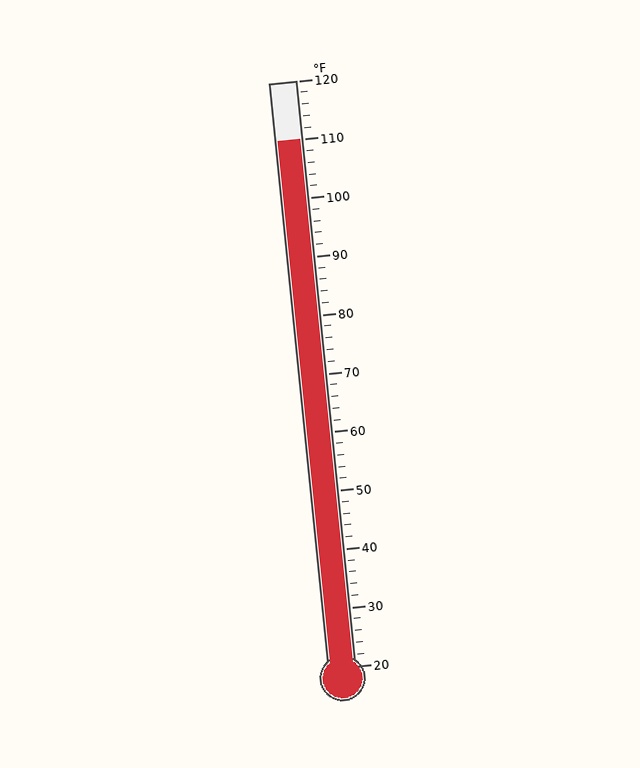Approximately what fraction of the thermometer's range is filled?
The thermometer is filled to approximately 90% of its range.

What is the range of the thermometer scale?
The thermometer scale ranges from 20°F to 120°F.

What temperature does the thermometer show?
The thermometer shows approximately 110°F.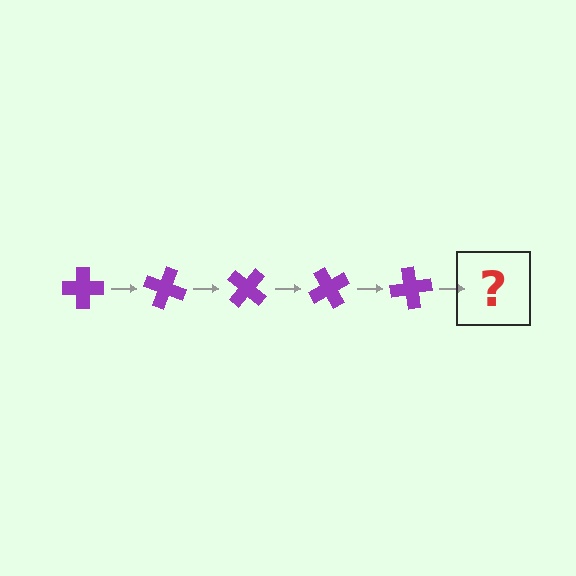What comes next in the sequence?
The next element should be a purple cross rotated 100 degrees.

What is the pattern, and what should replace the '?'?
The pattern is that the cross rotates 20 degrees each step. The '?' should be a purple cross rotated 100 degrees.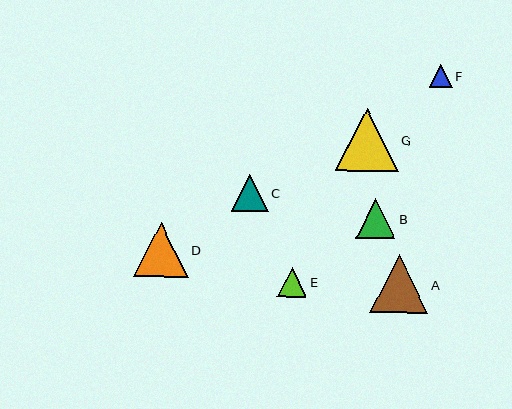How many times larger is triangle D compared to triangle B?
Triangle D is approximately 1.4 times the size of triangle B.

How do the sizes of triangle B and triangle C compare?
Triangle B and triangle C are approximately the same size.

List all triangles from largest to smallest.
From largest to smallest: G, A, D, B, C, E, F.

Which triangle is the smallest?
Triangle F is the smallest with a size of approximately 23 pixels.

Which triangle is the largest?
Triangle G is the largest with a size of approximately 63 pixels.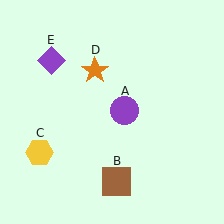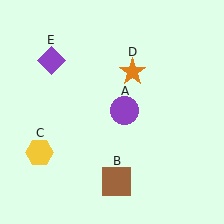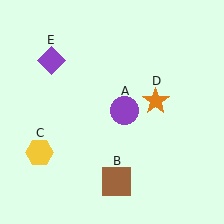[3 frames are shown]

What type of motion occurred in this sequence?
The orange star (object D) rotated clockwise around the center of the scene.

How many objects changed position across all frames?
1 object changed position: orange star (object D).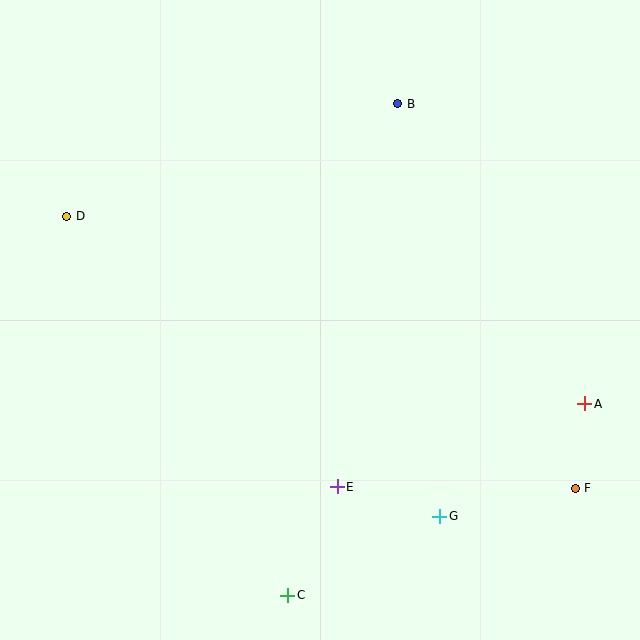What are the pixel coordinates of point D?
Point D is at (67, 216).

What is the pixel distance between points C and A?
The distance between C and A is 354 pixels.